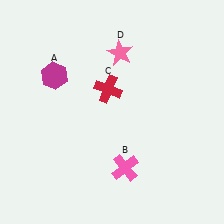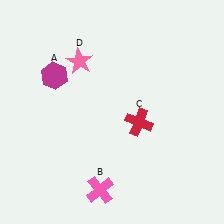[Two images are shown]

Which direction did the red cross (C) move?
The red cross (C) moved down.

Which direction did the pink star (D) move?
The pink star (D) moved left.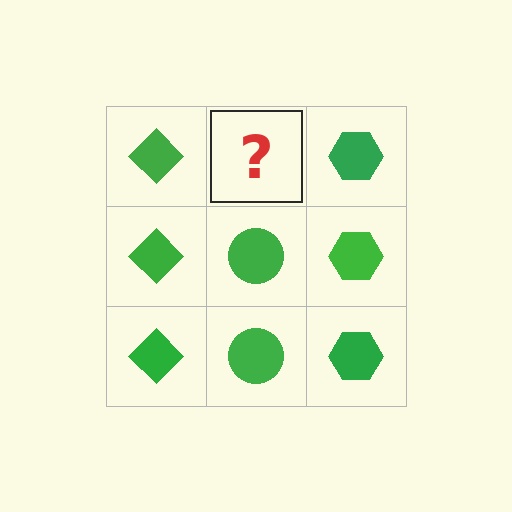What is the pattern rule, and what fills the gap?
The rule is that each column has a consistent shape. The gap should be filled with a green circle.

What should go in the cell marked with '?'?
The missing cell should contain a green circle.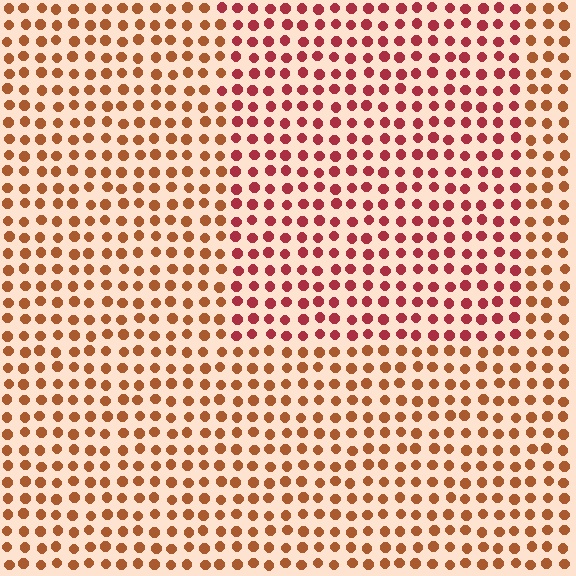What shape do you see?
I see a rectangle.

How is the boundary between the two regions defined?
The boundary is defined purely by a slight shift in hue (about 30 degrees). Spacing, size, and orientation are identical on both sides.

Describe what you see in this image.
The image is filled with small brown elements in a uniform arrangement. A rectangle-shaped region is visible where the elements are tinted to a slightly different hue, forming a subtle color boundary.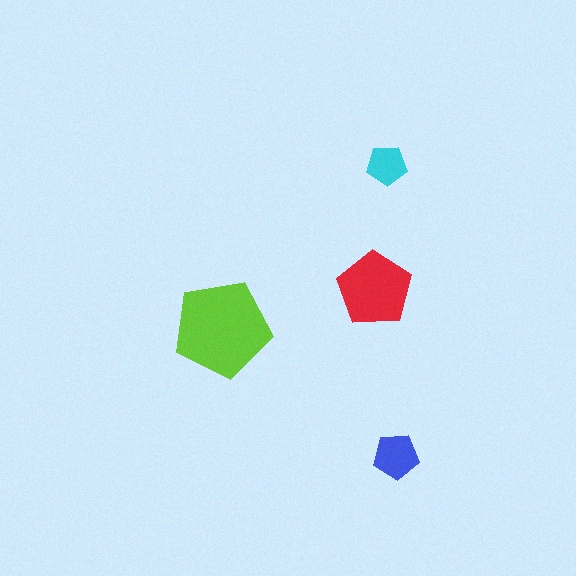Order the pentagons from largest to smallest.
the lime one, the red one, the blue one, the cyan one.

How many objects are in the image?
There are 4 objects in the image.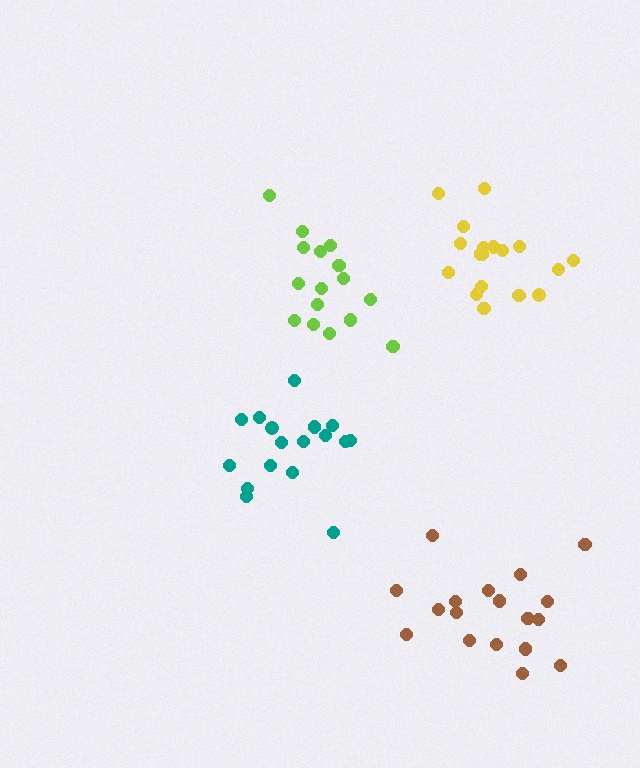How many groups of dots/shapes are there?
There are 4 groups.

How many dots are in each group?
Group 1: 18 dots, Group 2: 16 dots, Group 3: 17 dots, Group 4: 18 dots (69 total).